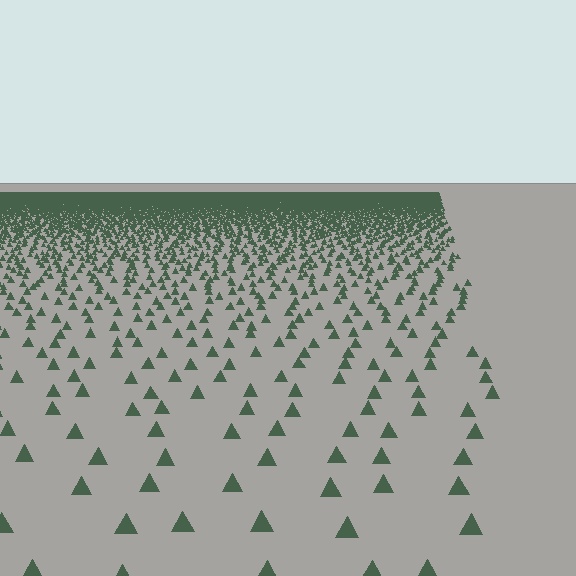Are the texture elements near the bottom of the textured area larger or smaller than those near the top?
Larger. Near the bottom, elements are closer to the viewer and appear at a bigger on-screen size.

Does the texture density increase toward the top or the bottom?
Density increases toward the top.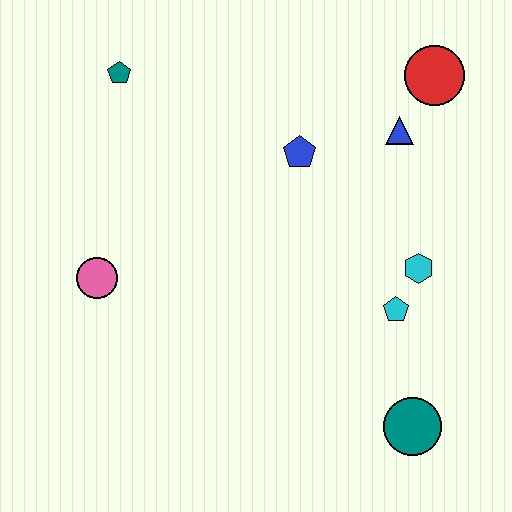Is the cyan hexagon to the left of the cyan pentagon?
No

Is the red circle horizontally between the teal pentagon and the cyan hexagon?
No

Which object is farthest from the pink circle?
The red circle is farthest from the pink circle.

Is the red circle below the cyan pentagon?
No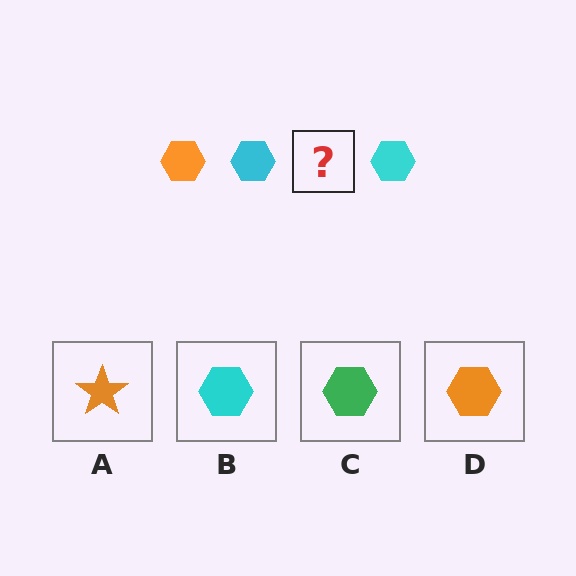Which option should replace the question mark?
Option D.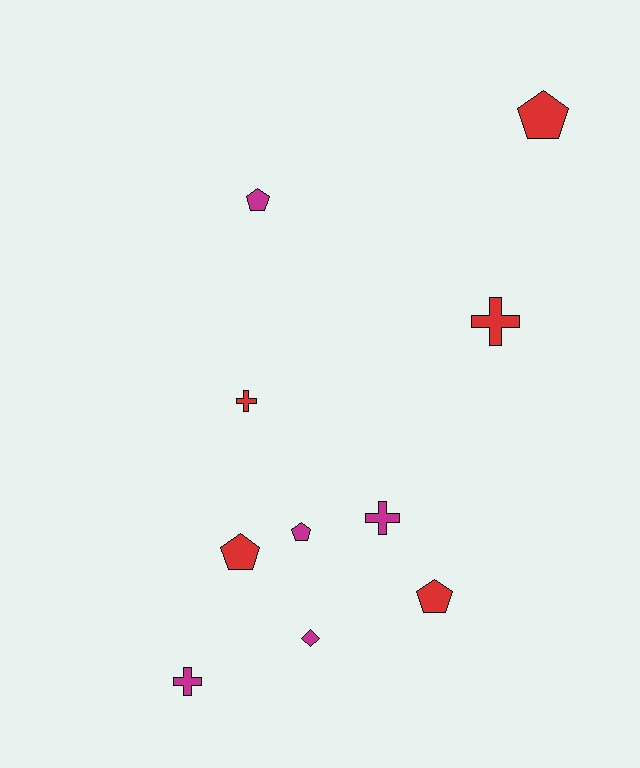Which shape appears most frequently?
Pentagon, with 5 objects.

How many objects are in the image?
There are 10 objects.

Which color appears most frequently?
Magenta, with 5 objects.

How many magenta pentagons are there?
There are 2 magenta pentagons.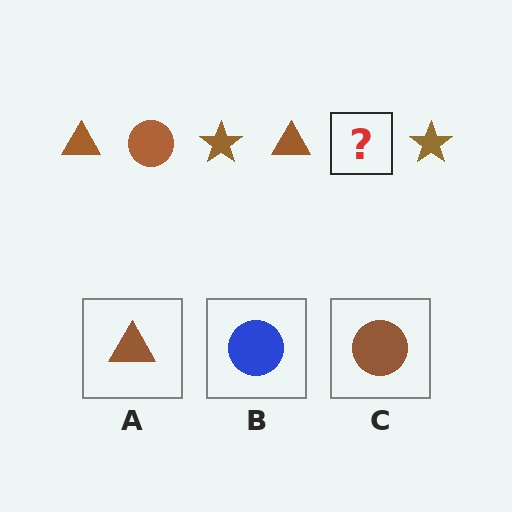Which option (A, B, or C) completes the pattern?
C.